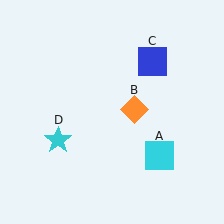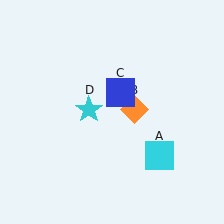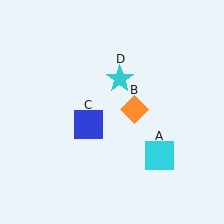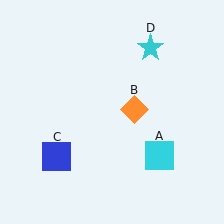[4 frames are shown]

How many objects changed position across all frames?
2 objects changed position: blue square (object C), cyan star (object D).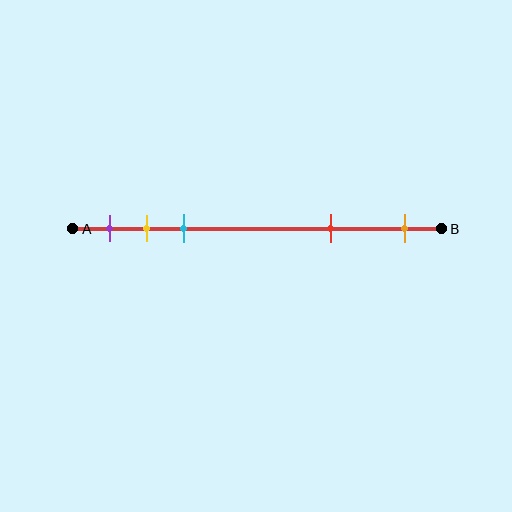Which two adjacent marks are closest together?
The yellow and cyan marks are the closest adjacent pair.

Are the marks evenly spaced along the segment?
No, the marks are not evenly spaced.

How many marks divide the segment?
There are 5 marks dividing the segment.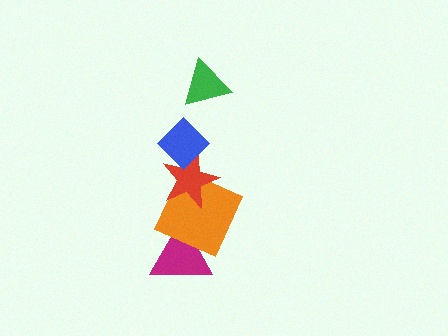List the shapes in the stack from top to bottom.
From top to bottom: the green triangle, the blue diamond, the red star, the orange square, the magenta triangle.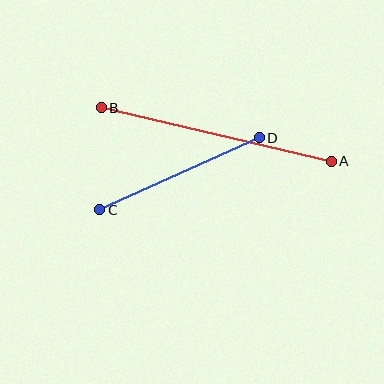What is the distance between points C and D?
The distance is approximately 175 pixels.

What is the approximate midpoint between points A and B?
The midpoint is at approximately (216, 135) pixels.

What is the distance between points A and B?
The distance is approximately 236 pixels.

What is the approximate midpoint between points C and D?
The midpoint is at approximately (180, 174) pixels.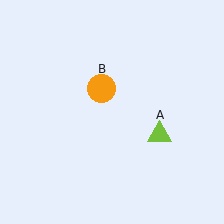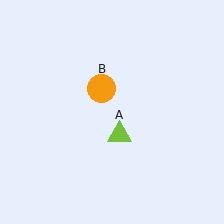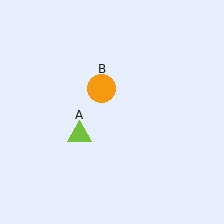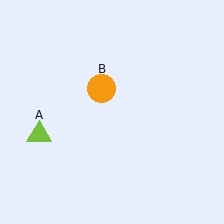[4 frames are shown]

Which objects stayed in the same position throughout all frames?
Orange circle (object B) remained stationary.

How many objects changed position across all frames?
1 object changed position: lime triangle (object A).